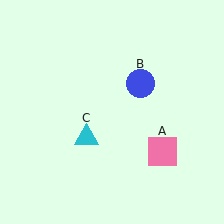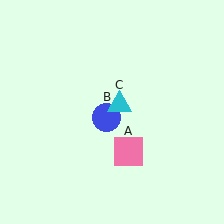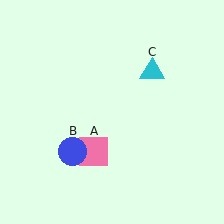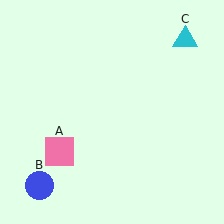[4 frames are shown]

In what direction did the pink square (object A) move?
The pink square (object A) moved left.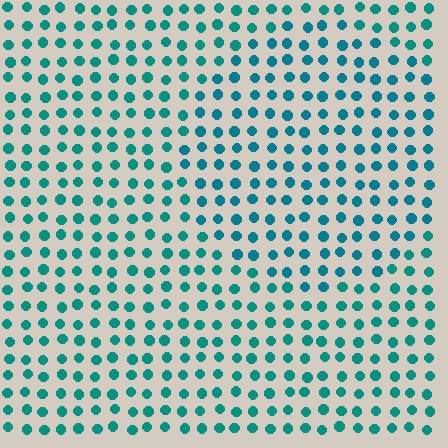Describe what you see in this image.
The image is filled with small teal elements in a uniform arrangement. A circle-shaped region is visible where the elements are tinted to a slightly different hue, forming a subtle color boundary.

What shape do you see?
I see a circle.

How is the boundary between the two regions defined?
The boundary is defined purely by a slight shift in hue (about 16 degrees). Spacing, size, and orientation are identical on both sides.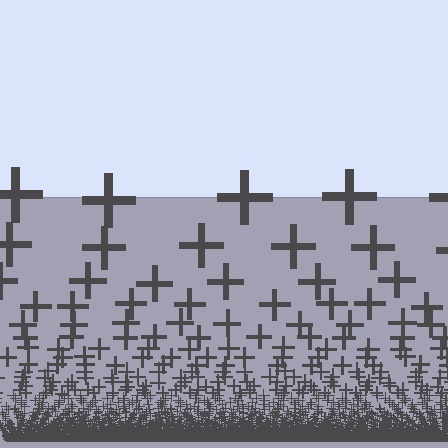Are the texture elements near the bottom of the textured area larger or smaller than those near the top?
Smaller. The gradient is inverted — elements near the bottom are smaller and denser.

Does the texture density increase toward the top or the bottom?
Density increases toward the bottom.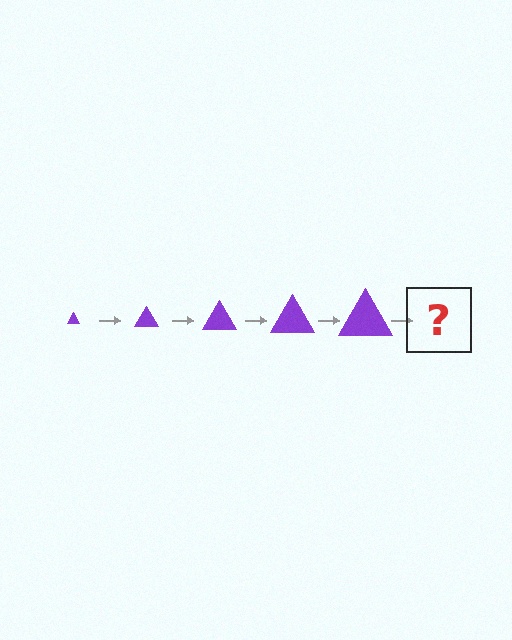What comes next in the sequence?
The next element should be a purple triangle, larger than the previous one.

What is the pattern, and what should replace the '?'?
The pattern is that the triangle gets progressively larger each step. The '?' should be a purple triangle, larger than the previous one.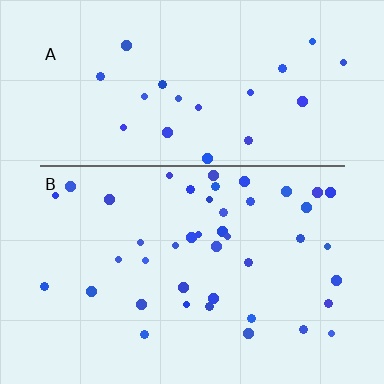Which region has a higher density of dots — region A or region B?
B (the bottom).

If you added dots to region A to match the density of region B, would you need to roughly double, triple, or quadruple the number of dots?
Approximately double.